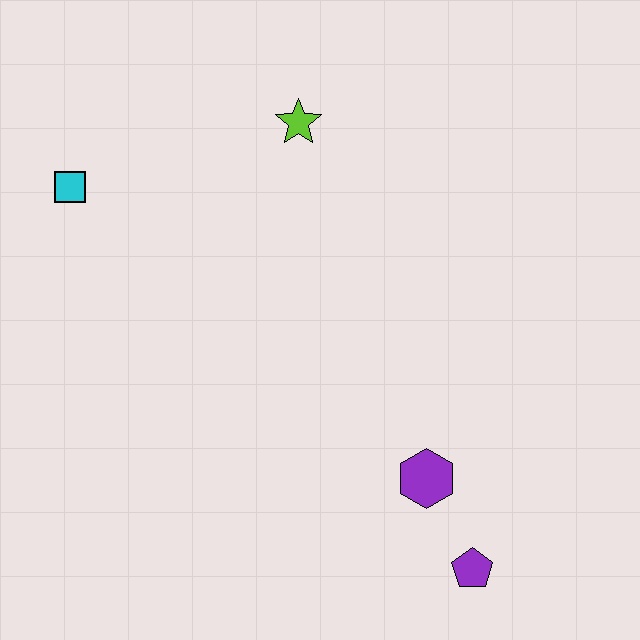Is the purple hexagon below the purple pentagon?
No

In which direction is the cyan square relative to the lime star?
The cyan square is to the left of the lime star.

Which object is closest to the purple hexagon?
The purple pentagon is closest to the purple hexagon.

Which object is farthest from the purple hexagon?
The cyan square is farthest from the purple hexagon.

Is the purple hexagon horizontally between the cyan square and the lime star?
No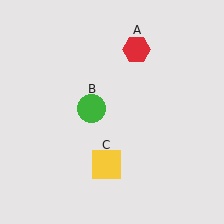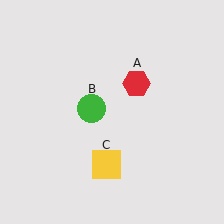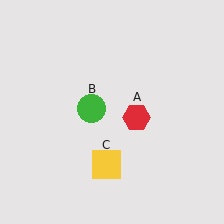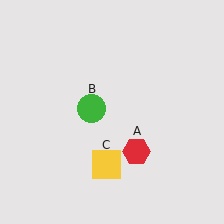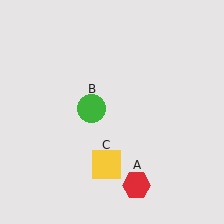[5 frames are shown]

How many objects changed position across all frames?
1 object changed position: red hexagon (object A).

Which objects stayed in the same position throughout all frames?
Green circle (object B) and yellow square (object C) remained stationary.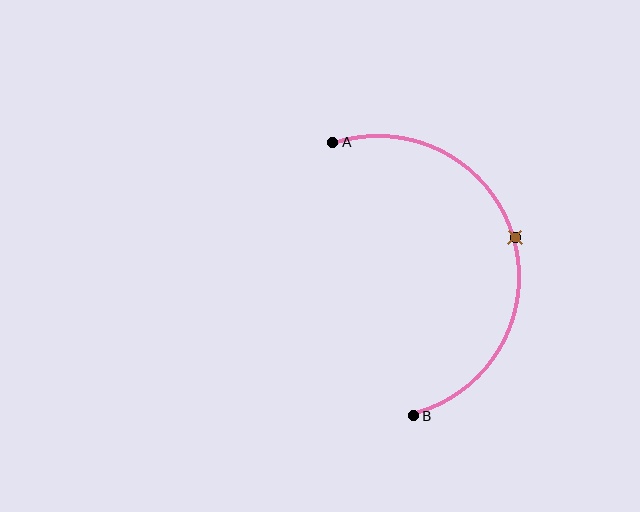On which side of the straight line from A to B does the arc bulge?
The arc bulges to the right of the straight line connecting A and B.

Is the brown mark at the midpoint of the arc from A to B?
Yes. The brown mark lies on the arc at equal arc-length from both A and B — it is the arc midpoint.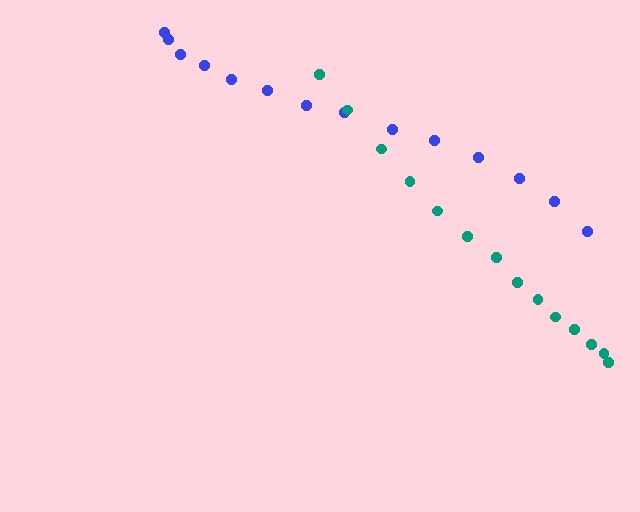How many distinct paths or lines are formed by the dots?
There are 2 distinct paths.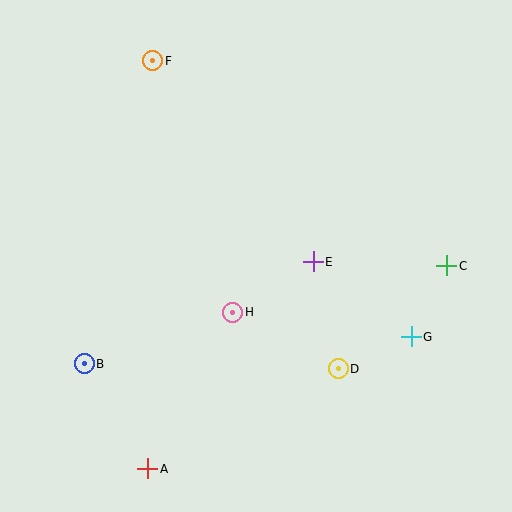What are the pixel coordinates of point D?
Point D is at (338, 369).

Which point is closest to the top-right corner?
Point C is closest to the top-right corner.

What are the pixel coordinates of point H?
Point H is at (233, 312).